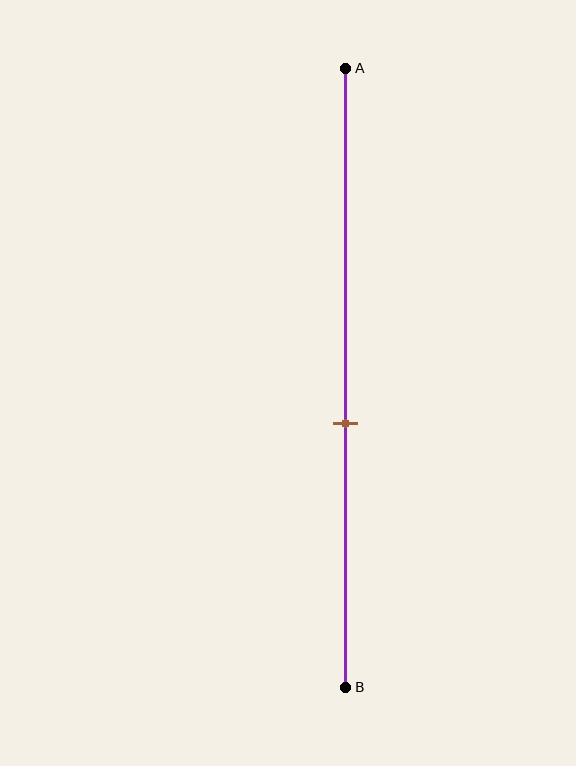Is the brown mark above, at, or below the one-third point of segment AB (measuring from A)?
The brown mark is below the one-third point of segment AB.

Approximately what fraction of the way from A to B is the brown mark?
The brown mark is approximately 55% of the way from A to B.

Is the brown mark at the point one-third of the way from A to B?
No, the mark is at about 55% from A, not at the 33% one-third point.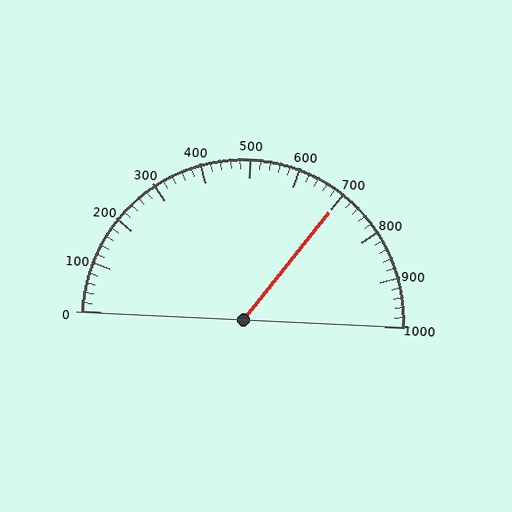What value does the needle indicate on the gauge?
The needle indicates approximately 700.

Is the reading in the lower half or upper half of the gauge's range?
The reading is in the upper half of the range (0 to 1000).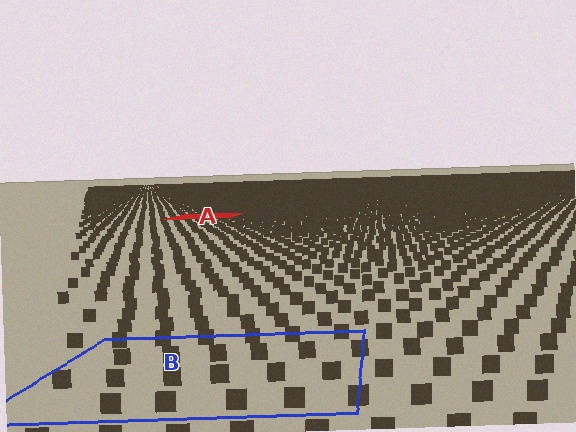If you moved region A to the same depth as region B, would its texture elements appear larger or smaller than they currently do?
They would appear larger. At a closer depth, the same texture elements are projected at a bigger on-screen size.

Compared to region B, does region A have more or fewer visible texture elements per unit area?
Region A has more texture elements per unit area — they are packed more densely because it is farther away.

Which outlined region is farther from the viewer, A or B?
Region A is farther from the viewer — the texture elements inside it appear smaller and more densely packed.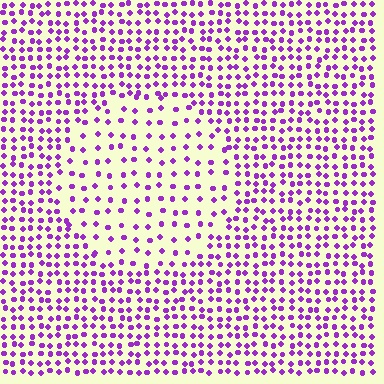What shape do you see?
I see a circle.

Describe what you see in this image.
The image contains small purple elements arranged at two different densities. A circle-shaped region is visible where the elements are less densely packed than the surrounding area.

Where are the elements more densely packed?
The elements are more densely packed outside the circle boundary.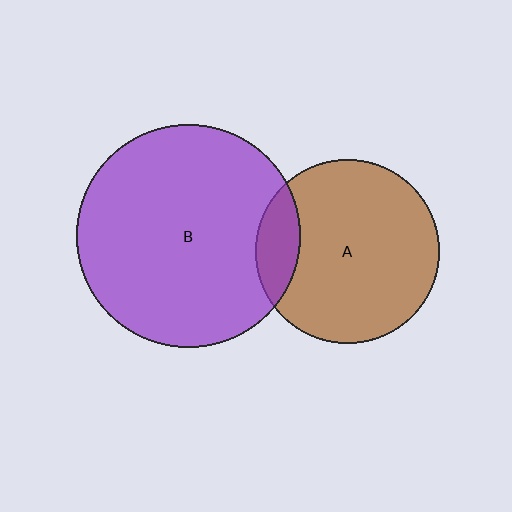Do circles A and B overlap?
Yes.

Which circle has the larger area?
Circle B (purple).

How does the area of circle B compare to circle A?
Approximately 1.5 times.